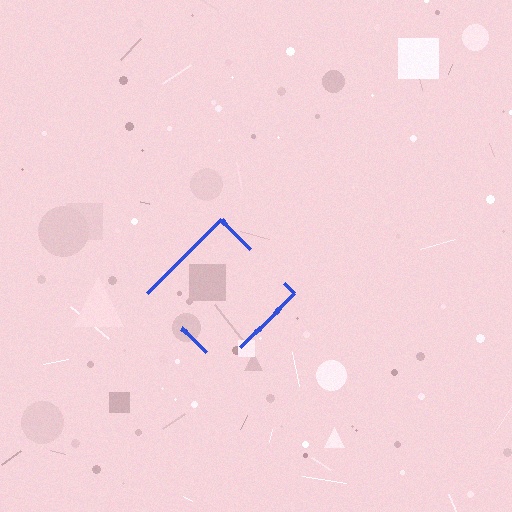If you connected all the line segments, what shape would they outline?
They would outline a diamond.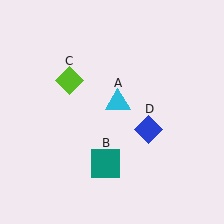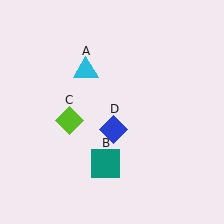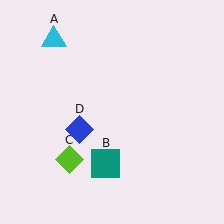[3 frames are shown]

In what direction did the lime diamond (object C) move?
The lime diamond (object C) moved down.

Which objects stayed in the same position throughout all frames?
Teal square (object B) remained stationary.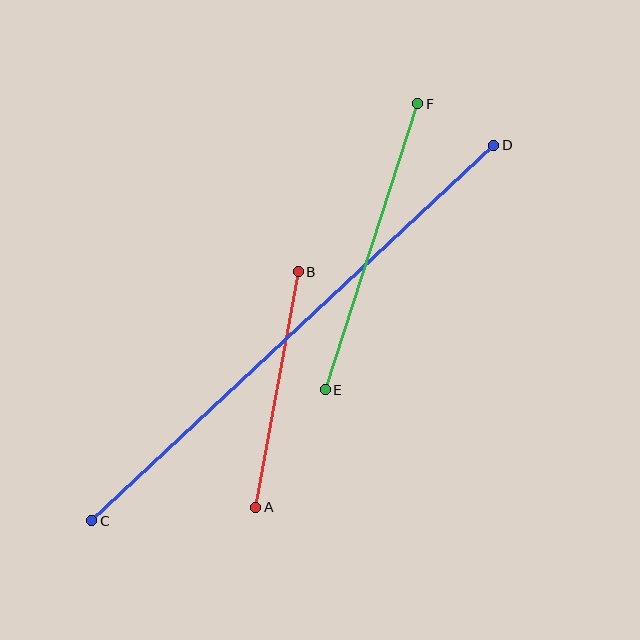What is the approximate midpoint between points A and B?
The midpoint is at approximately (277, 389) pixels.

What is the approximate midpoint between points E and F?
The midpoint is at approximately (371, 247) pixels.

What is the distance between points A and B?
The distance is approximately 239 pixels.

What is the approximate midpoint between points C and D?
The midpoint is at approximately (293, 333) pixels.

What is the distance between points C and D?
The distance is approximately 550 pixels.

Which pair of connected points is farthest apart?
Points C and D are farthest apart.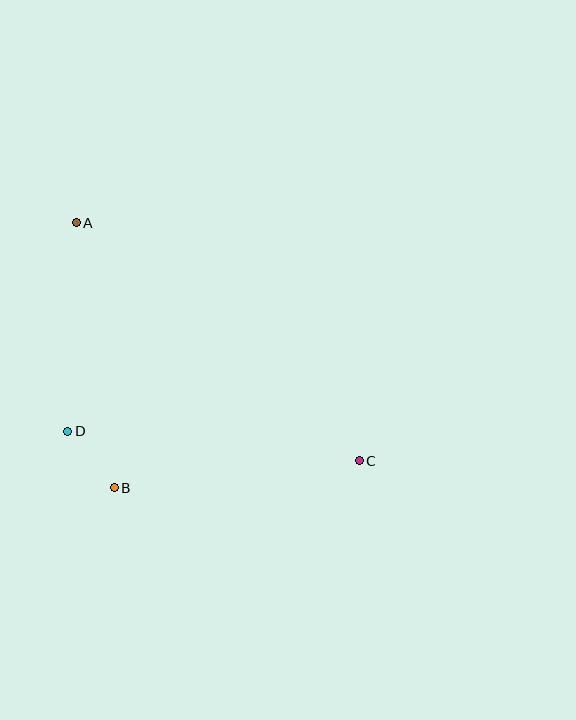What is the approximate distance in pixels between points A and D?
The distance between A and D is approximately 209 pixels.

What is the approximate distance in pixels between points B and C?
The distance between B and C is approximately 246 pixels.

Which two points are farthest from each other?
Points A and C are farthest from each other.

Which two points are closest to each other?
Points B and D are closest to each other.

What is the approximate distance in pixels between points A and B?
The distance between A and B is approximately 268 pixels.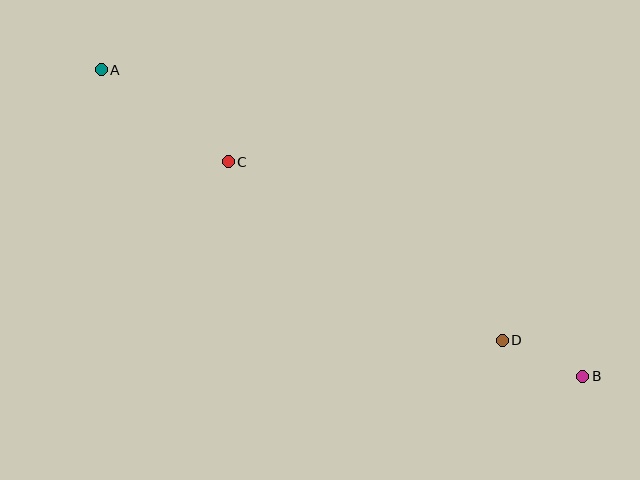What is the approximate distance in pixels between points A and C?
The distance between A and C is approximately 157 pixels.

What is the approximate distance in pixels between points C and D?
The distance between C and D is approximately 327 pixels.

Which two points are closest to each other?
Points B and D are closest to each other.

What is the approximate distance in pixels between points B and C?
The distance between B and C is approximately 414 pixels.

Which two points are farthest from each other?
Points A and B are farthest from each other.